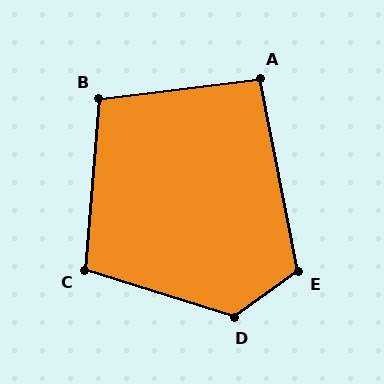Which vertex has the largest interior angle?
D, at approximately 127 degrees.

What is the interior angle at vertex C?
Approximately 103 degrees (obtuse).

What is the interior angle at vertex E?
Approximately 115 degrees (obtuse).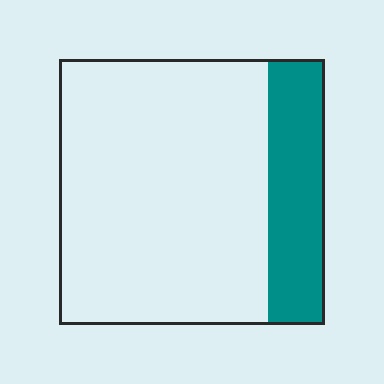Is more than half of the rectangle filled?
No.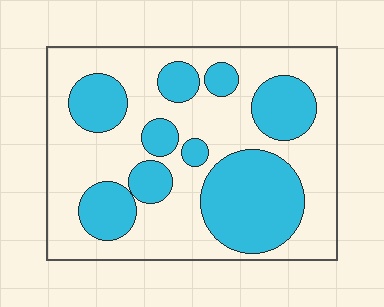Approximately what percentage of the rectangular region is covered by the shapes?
Approximately 35%.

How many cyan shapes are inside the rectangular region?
9.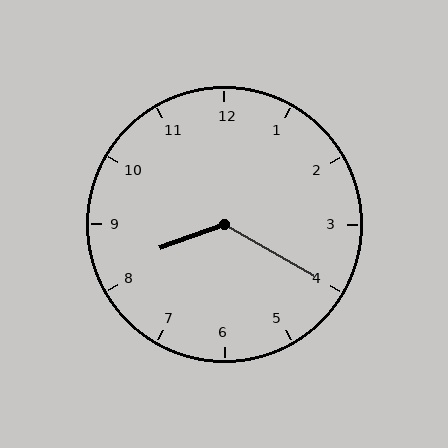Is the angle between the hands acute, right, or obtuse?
It is obtuse.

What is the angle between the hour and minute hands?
Approximately 130 degrees.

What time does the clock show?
8:20.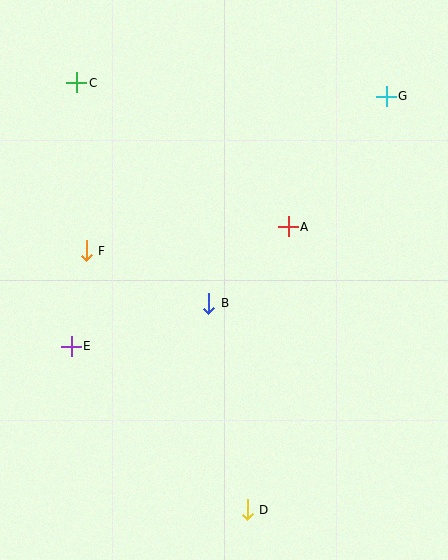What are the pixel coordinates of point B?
Point B is at (209, 303).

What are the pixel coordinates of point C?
Point C is at (77, 83).